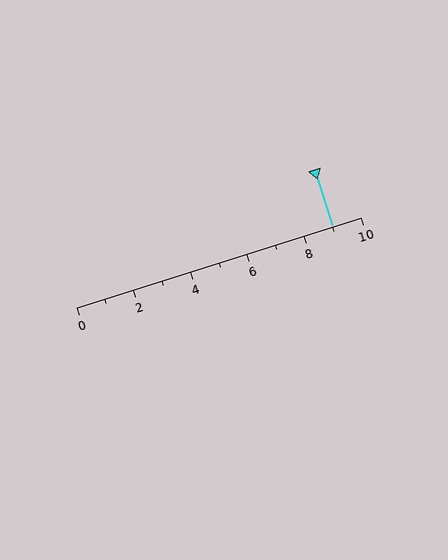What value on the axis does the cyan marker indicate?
The marker indicates approximately 9.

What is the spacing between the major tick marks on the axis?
The major ticks are spaced 2 apart.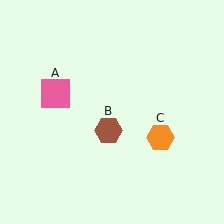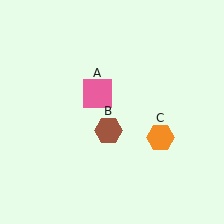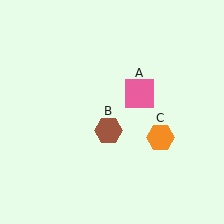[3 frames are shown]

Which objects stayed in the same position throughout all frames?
Brown hexagon (object B) and orange hexagon (object C) remained stationary.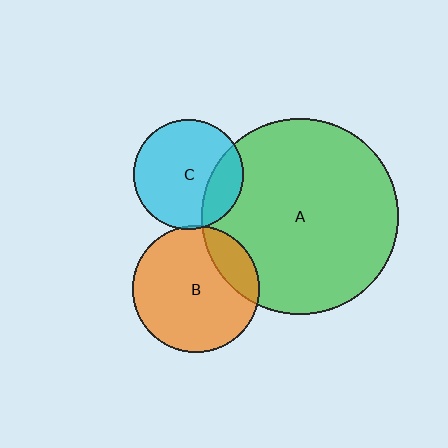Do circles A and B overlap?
Yes.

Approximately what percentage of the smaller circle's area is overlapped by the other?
Approximately 20%.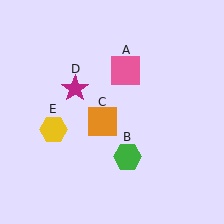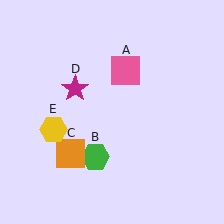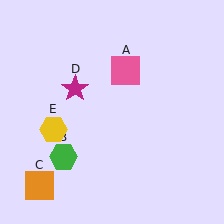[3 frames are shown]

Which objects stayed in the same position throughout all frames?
Pink square (object A) and magenta star (object D) and yellow hexagon (object E) remained stationary.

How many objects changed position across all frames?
2 objects changed position: green hexagon (object B), orange square (object C).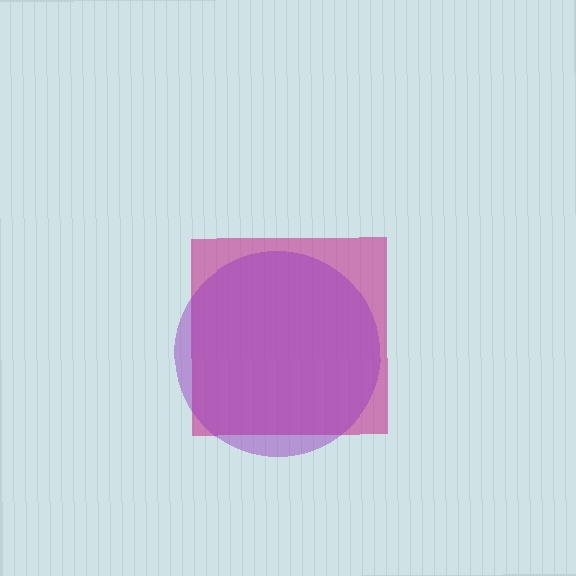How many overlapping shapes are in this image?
There are 2 overlapping shapes in the image.